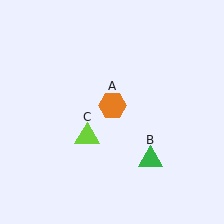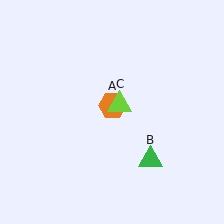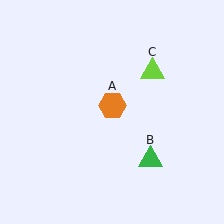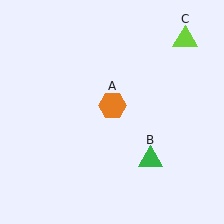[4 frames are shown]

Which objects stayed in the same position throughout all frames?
Orange hexagon (object A) and green triangle (object B) remained stationary.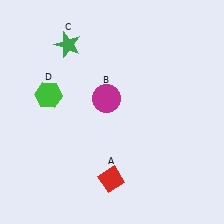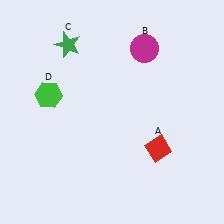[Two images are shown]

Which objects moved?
The objects that moved are: the red diamond (A), the magenta circle (B).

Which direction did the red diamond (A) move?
The red diamond (A) moved right.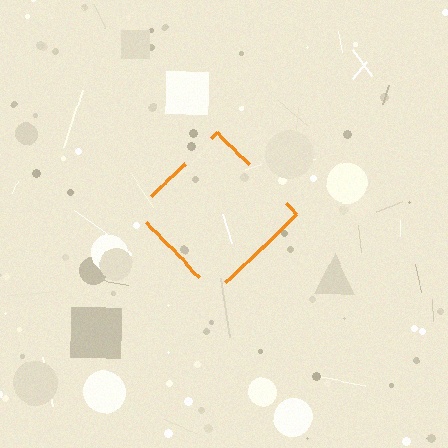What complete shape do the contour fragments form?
The contour fragments form a diamond.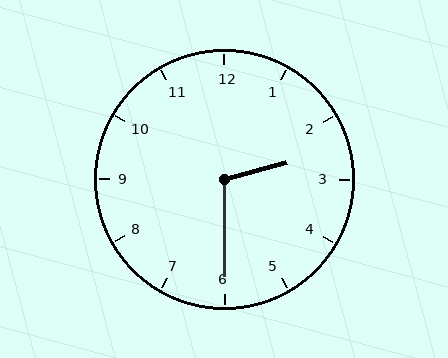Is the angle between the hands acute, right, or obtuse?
It is obtuse.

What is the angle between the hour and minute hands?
Approximately 105 degrees.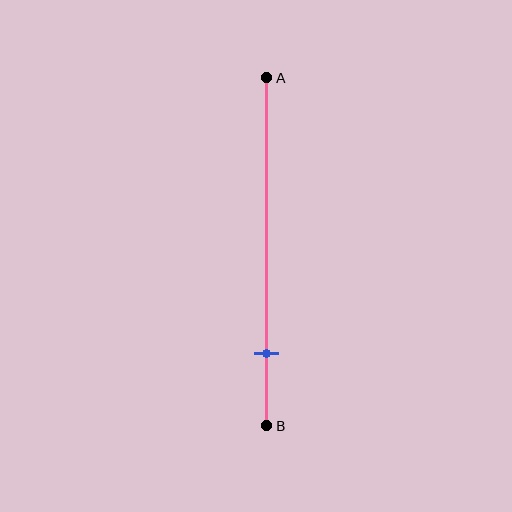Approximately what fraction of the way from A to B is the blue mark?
The blue mark is approximately 80% of the way from A to B.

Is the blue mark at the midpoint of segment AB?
No, the mark is at about 80% from A, not at the 50% midpoint.